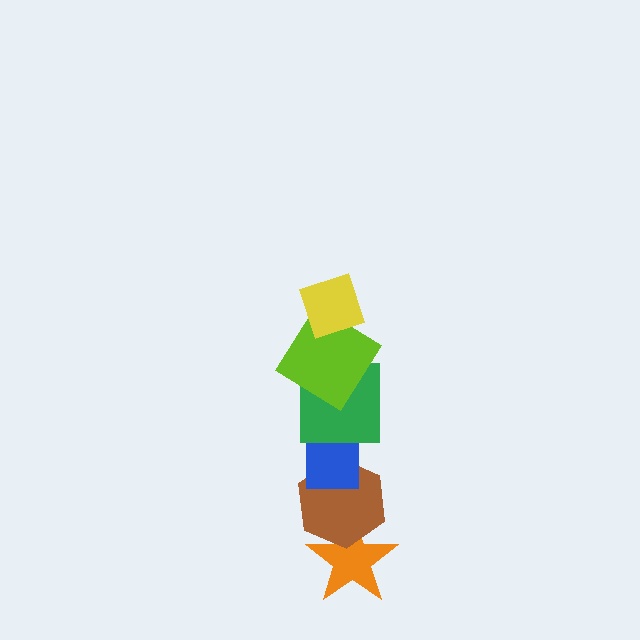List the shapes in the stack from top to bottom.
From top to bottom: the yellow diamond, the lime diamond, the green square, the blue rectangle, the brown hexagon, the orange star.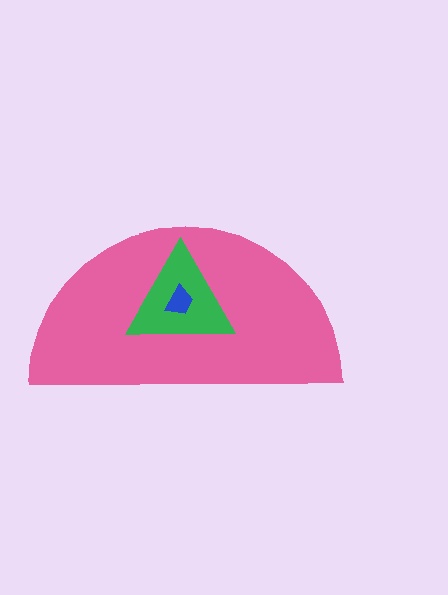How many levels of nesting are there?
3.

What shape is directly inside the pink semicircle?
The green triangle.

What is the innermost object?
The blue trapezoid.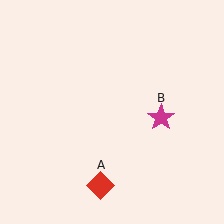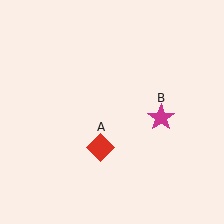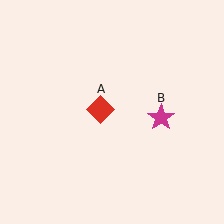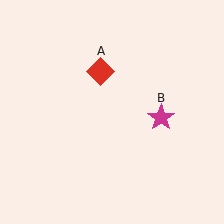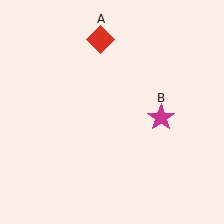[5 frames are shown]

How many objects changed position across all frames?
1 object changed position: red diamond (object A).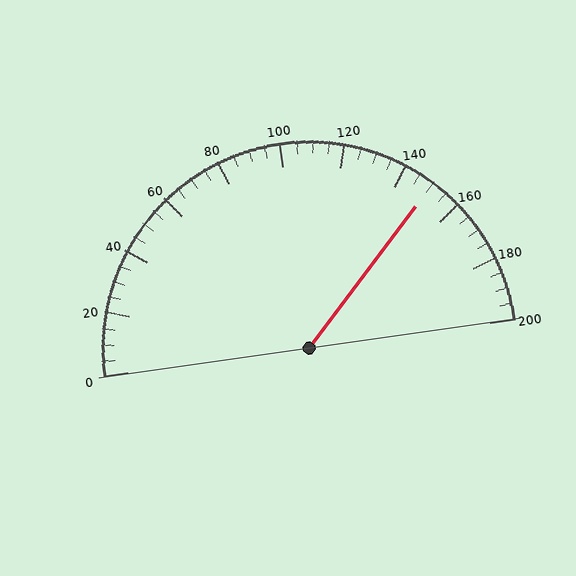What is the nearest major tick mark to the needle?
The nearest major tick mark is 160.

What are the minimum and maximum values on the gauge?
The gauge ranges from 0 to 200.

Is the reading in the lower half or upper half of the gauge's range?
The reading is in the upper half of the range (0 to 200).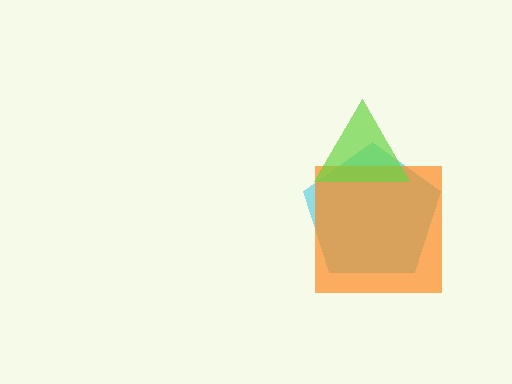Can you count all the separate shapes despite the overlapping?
Yes, there are 3 separate shapes.